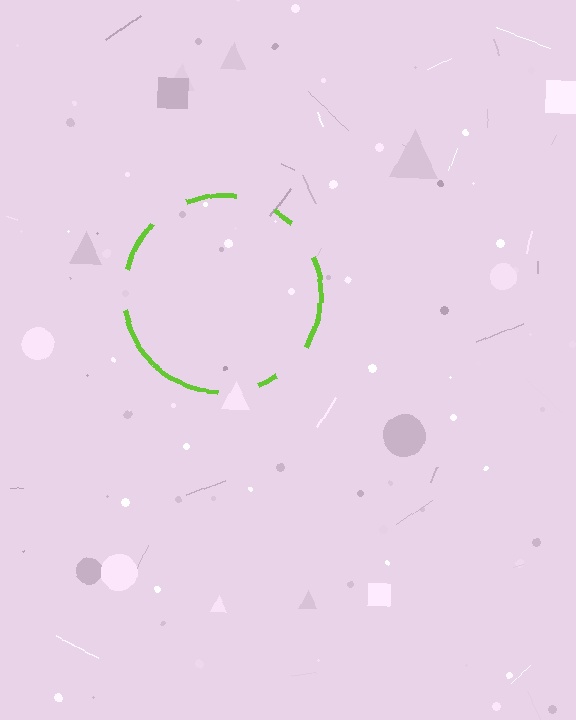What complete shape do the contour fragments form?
The contour fragments form a circle.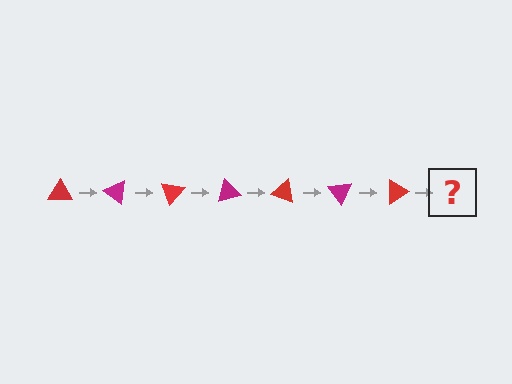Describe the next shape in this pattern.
It should be a magenta triangle, rotated 245 degrees from the start.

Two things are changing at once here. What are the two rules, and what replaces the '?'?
The two rules are that it rotates 35 degrees each step and the color cycles through red and magenta. The '?' should be a magenta triangle, rotated 245 degrees from the start.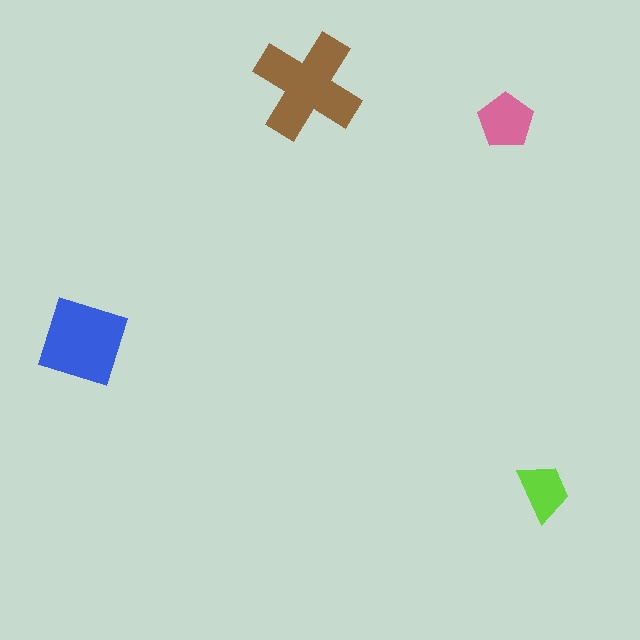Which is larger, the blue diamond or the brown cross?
The brown cross.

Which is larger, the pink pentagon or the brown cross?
The brown cross.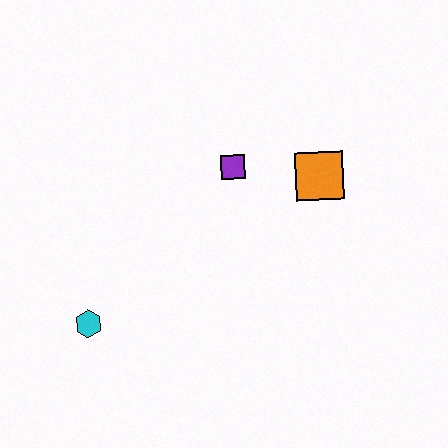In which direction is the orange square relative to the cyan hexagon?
The orange square is to the right of the cyan hexagon.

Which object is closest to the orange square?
The purple square is closest to the orange square.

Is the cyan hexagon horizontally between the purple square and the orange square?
No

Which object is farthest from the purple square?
The cyan hexagon is farthest from the purple square.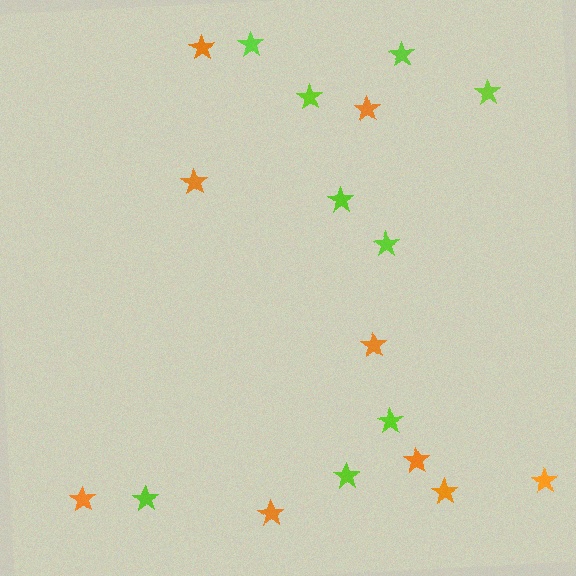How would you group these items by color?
There are 2 groups: one group of orange stars (9) and one group of lime stars (9).